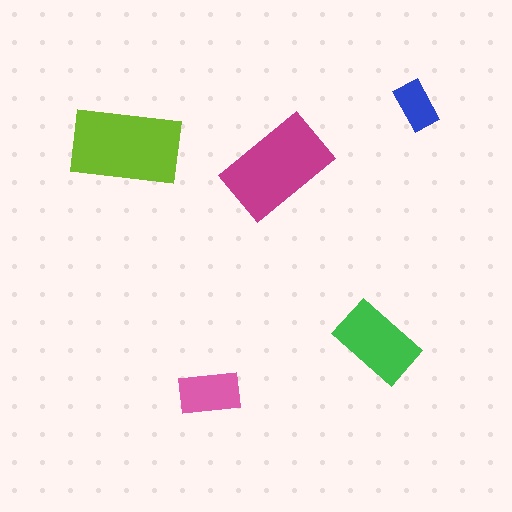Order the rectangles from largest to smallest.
the lime one, the magenta one, the green one, the pink one, the blue one.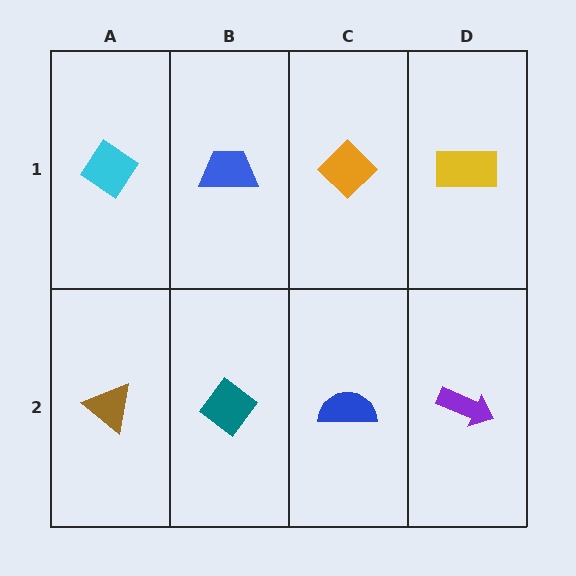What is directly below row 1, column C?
A blue semicircle.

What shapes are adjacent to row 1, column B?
A teal diamond (row 2, column B), a cyan diamond (row 1, column A), an orange diamond (row 1, column C).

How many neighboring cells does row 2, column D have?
2.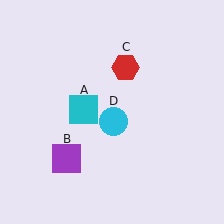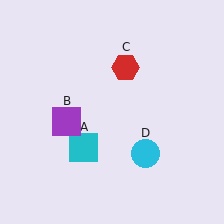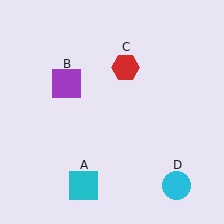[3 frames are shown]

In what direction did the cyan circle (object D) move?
The cyan circle (object D) moved down and to the right.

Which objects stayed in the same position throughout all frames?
Red hexagon (object C) remained stationary.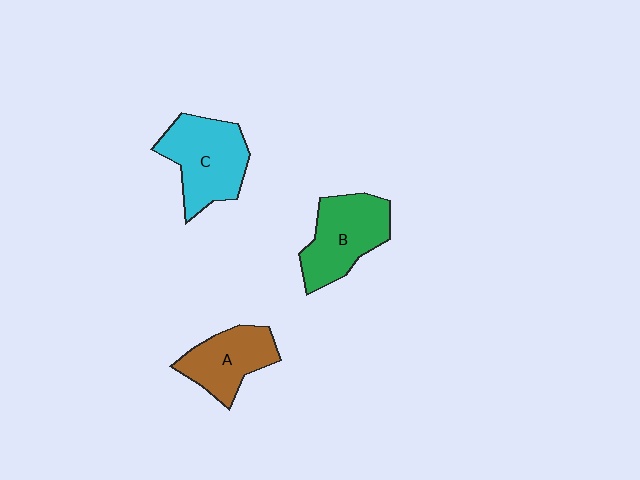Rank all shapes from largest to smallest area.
From largest to smallest: C (cyan), B (green), A (brown).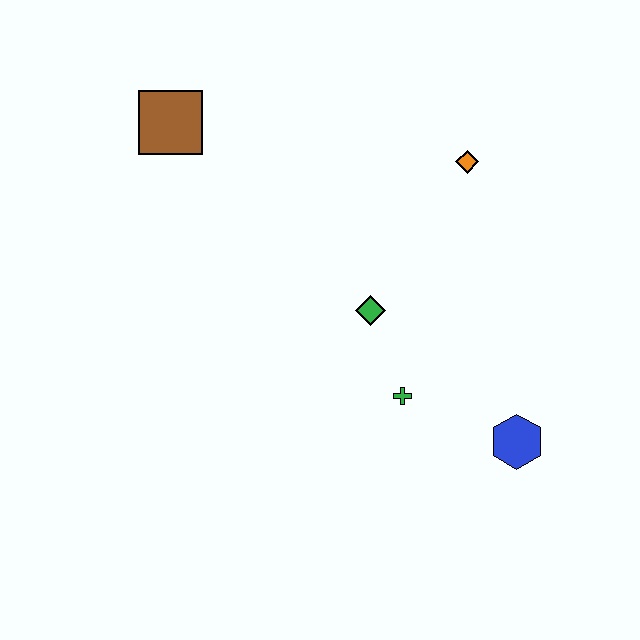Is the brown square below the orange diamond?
No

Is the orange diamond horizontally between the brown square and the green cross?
No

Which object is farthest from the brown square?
The blue hexagon is farthest from the brown square.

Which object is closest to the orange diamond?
The green diamond is closest to the orange diamond.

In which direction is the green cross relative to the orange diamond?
The green cross is below the orange diamond.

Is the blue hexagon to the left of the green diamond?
No